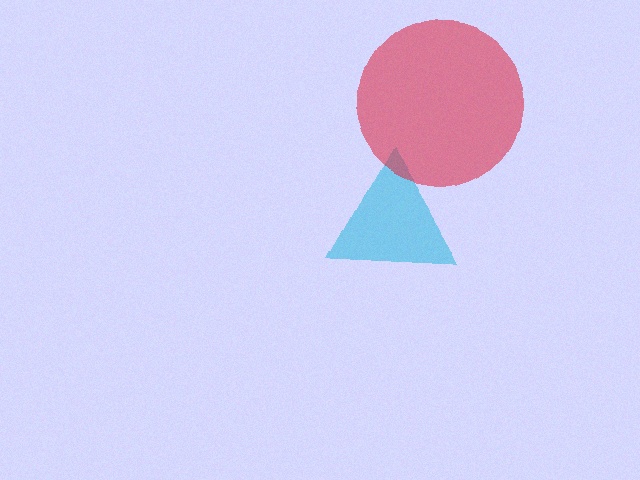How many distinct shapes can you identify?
There are 2 distinct shapes: a cyan triangle, a red circle.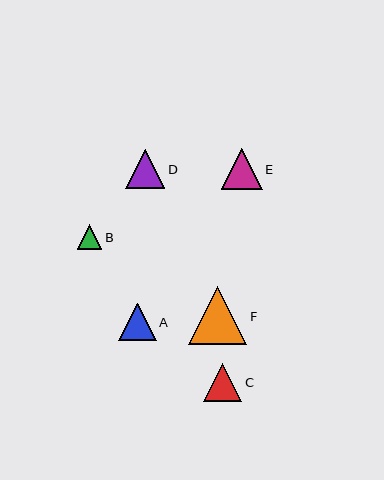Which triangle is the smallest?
Triangle B is the smallest with a size of approximately 25 pixels.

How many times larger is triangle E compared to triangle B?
Triangle E is approximately 1.6 times the size of triangle B.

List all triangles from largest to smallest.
From largest to smallest: F, E, D, C, A, B.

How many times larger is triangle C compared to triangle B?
Triangle C is approximately 1.5 times the size of triangle B.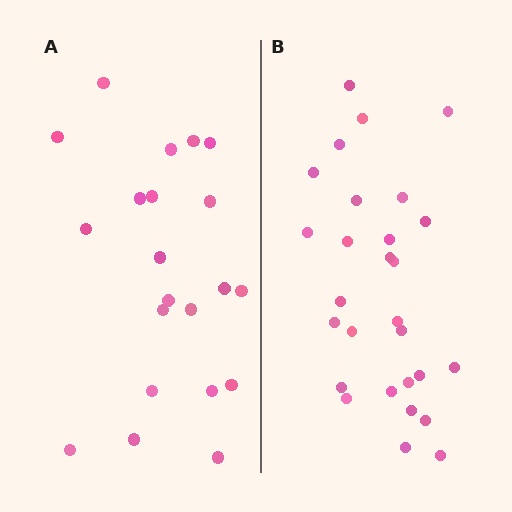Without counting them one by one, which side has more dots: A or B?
Region B (the right region) has more dots.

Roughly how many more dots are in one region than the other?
Region B has roughly 8 or so more dots than region A.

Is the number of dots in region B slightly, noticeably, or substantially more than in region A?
Region B has noticeably more, but not dramatically so. The ratio is roughly 1.3 to 1.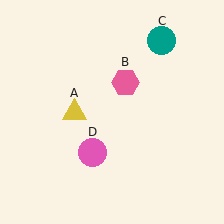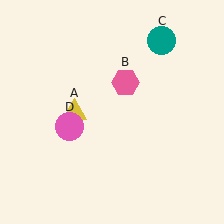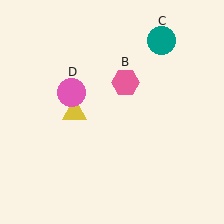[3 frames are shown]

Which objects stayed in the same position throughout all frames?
Yellow triangle (object A) and pink hexagon (object B) and teal circle (object C) remained stationary.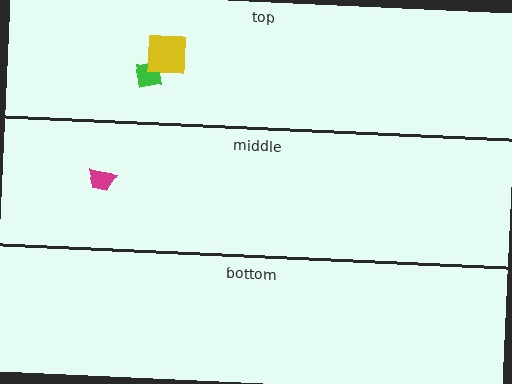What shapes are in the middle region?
The magenta trapezoid.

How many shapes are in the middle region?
1.